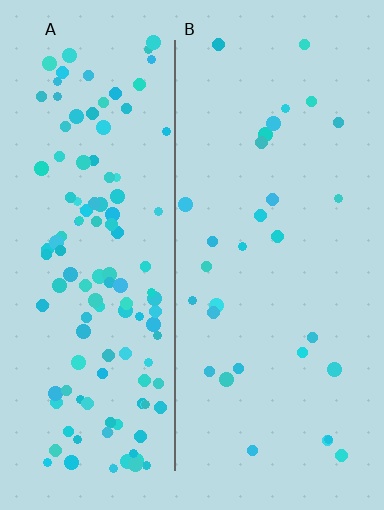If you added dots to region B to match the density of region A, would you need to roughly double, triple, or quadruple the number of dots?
Approximately quadruple.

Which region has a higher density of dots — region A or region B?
A (the left).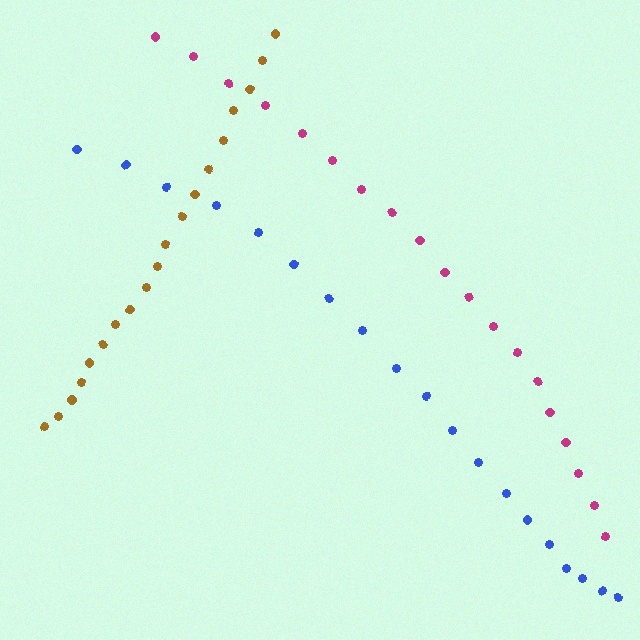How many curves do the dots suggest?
There are 3 distinct paths.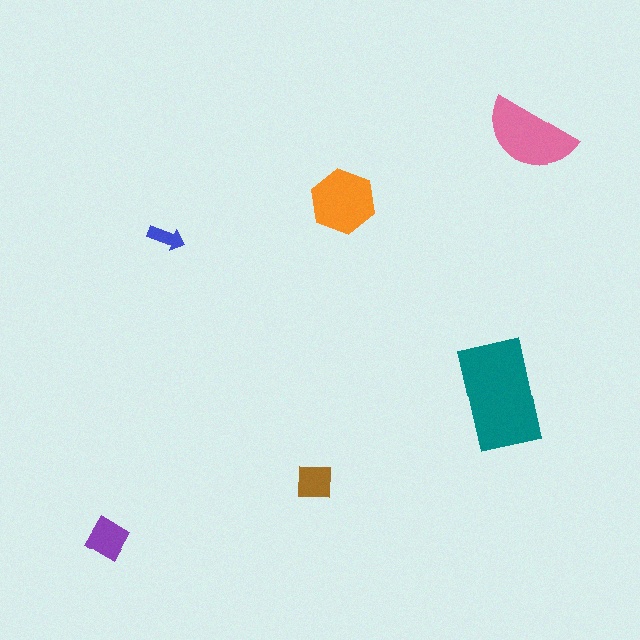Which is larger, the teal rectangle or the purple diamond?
The teal rectangle.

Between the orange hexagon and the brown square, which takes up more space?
The orange hexagon.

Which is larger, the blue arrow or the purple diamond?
The purple diamond.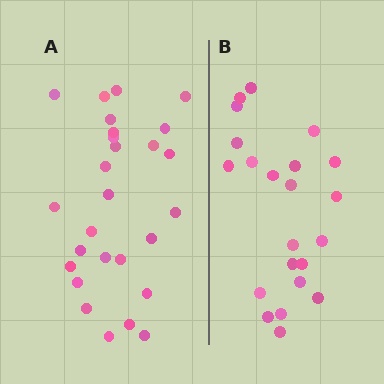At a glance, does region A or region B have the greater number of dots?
Region A (the left region) has more dots.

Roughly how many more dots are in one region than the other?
Region A has about 5 more dots than region B.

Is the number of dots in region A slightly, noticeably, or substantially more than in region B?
Region A has only slightly more — the two regions are fairly close. The ratio is roughly 1.2 to 1.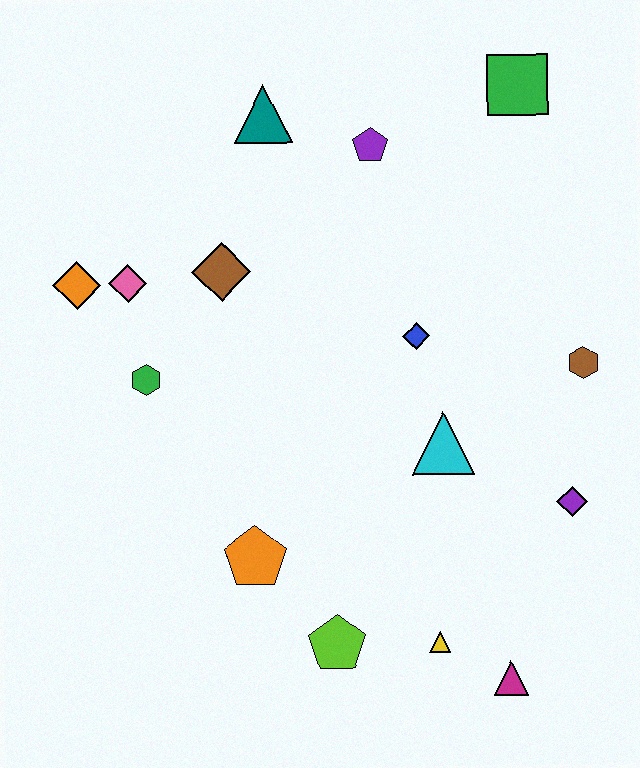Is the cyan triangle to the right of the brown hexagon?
No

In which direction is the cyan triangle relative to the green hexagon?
The cyan triangle is to the right of the green hexagon.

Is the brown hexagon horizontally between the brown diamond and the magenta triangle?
No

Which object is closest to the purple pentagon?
The teal triangle is closest to the purple pentagon.